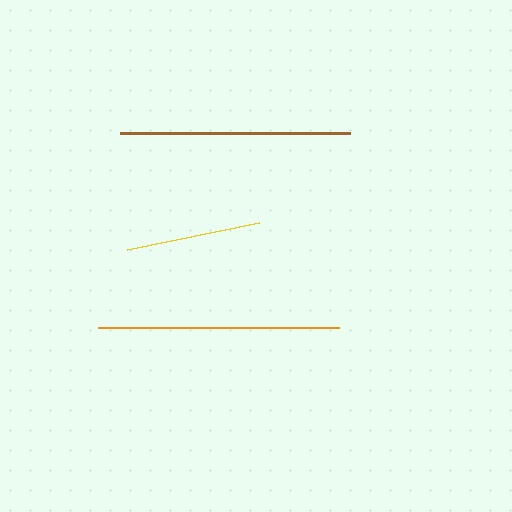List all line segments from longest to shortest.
From longest to shortest: orange, brown, yellow.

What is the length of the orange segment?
The orange segment is approximately 241 pixels long.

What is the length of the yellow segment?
The yellow segment is approximately 134 pixels long.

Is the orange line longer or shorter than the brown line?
The orange line is longer than the brown line.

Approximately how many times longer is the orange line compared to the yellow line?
The orange line is approximately 1.8 times the length of the yellow line.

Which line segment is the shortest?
The yellow line is the shortest at approximately 134 pixels.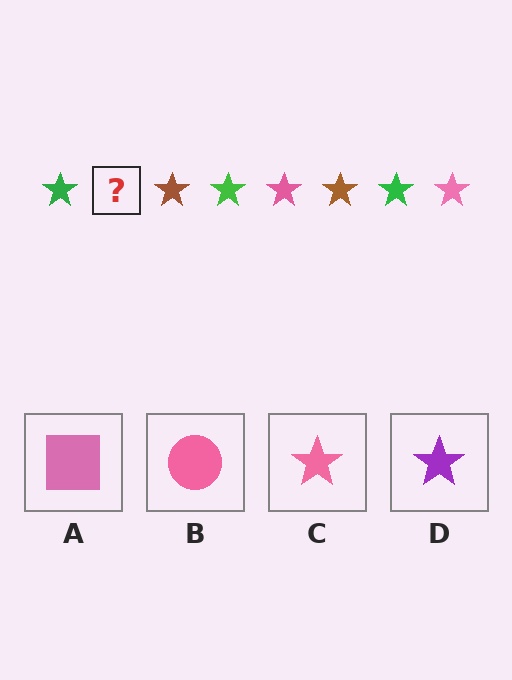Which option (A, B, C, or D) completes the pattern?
C.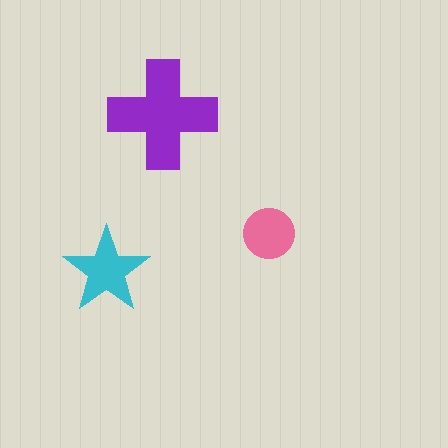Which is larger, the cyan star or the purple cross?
The purple cross.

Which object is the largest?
The purple cross.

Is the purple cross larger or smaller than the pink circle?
Larger.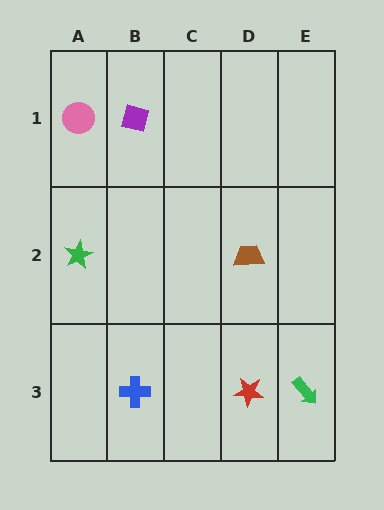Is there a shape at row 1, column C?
No, that cell is empty.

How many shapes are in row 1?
2 shapes.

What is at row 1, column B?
A purple square.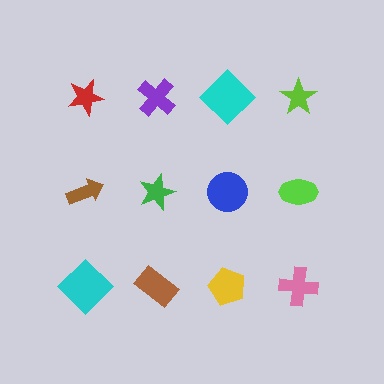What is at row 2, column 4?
A lime ellipse.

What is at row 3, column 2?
A brown rectangle.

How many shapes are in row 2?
4 shapes.